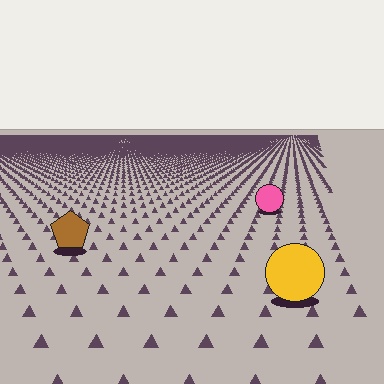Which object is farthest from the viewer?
The pink circle is farthest from the viewer. It appears smaller and the ground texture around it is denser.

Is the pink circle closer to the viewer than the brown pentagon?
No. The brown pentagon is closer — you can tell from the texture gradient: the ground texture is coarser near it.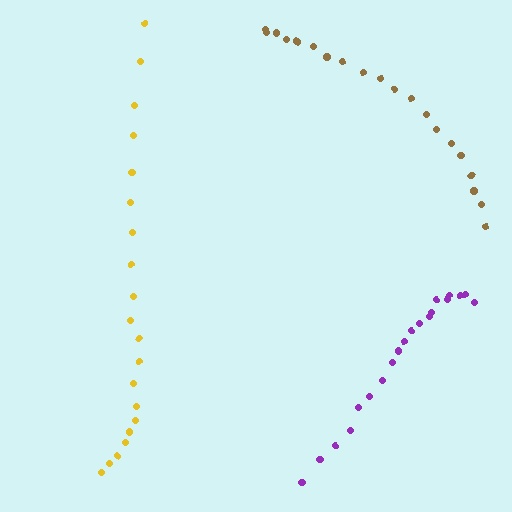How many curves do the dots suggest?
There are 3 distinct paths.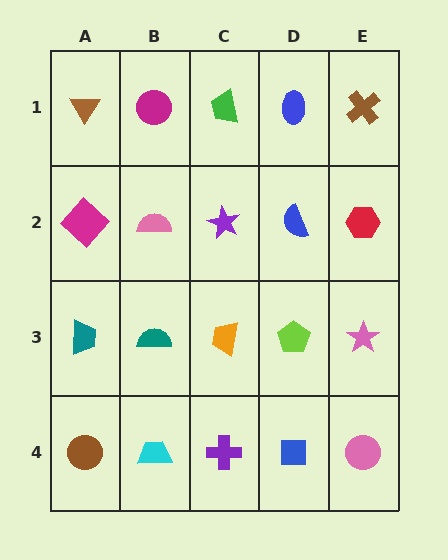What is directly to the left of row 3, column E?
A lime pentagon.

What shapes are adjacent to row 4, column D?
A lime pentagon (row 3, column D), a purple cross (row 4, column C), a pink circle (row 4, column E).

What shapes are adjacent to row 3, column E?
A red hexagon (row 2, column E), a pink circle (row 4, column E), a lime pentagon (row 3, column D).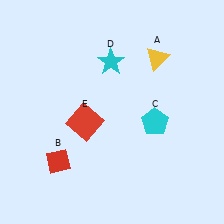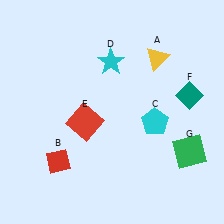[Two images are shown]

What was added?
A teal diamond (F), a green square (G) were added in Image 2.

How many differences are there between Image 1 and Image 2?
There are 2 differences between the two images.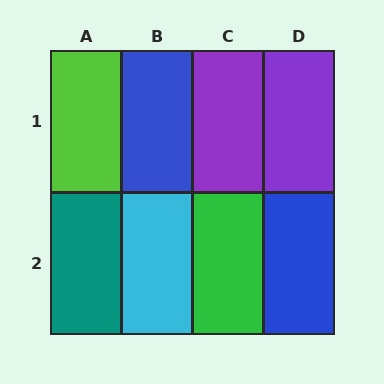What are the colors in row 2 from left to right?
Teal, cyan, green, blue.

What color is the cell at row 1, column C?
Purple.